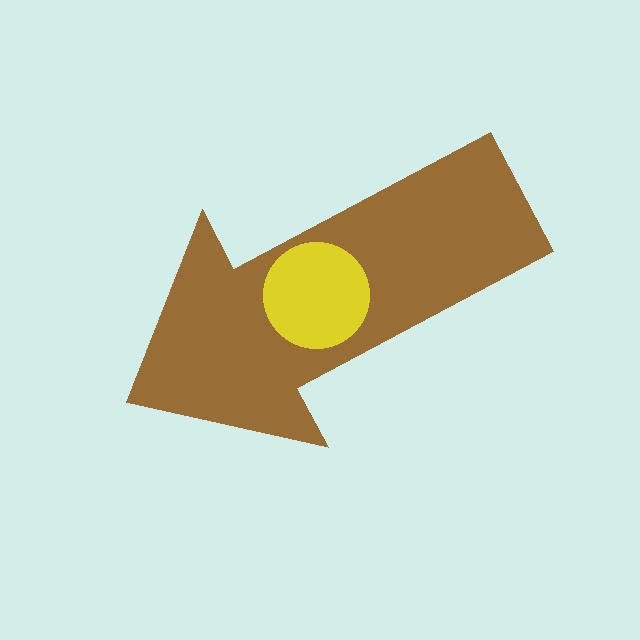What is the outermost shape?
The brown arrow.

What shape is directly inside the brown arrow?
The yellow circle.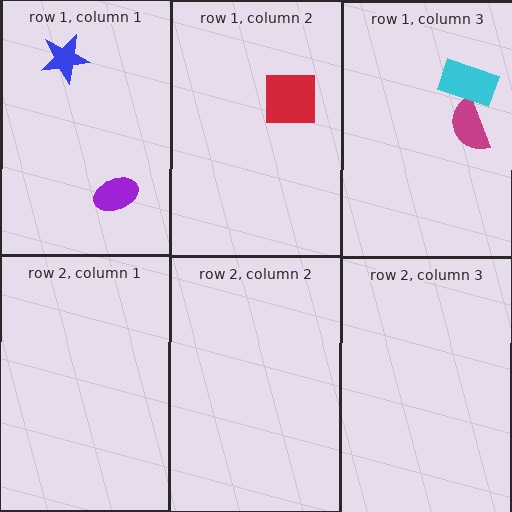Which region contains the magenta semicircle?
The row 1, column 3 region.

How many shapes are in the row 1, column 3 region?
2.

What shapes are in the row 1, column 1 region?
The purple ellipse, the blue star.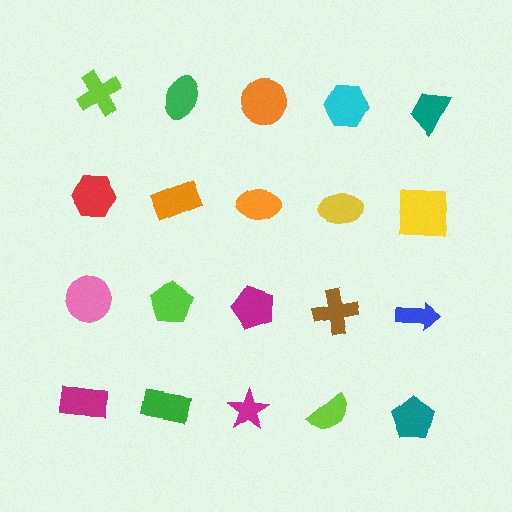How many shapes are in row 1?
5 shapes.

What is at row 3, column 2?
A lime pentagon.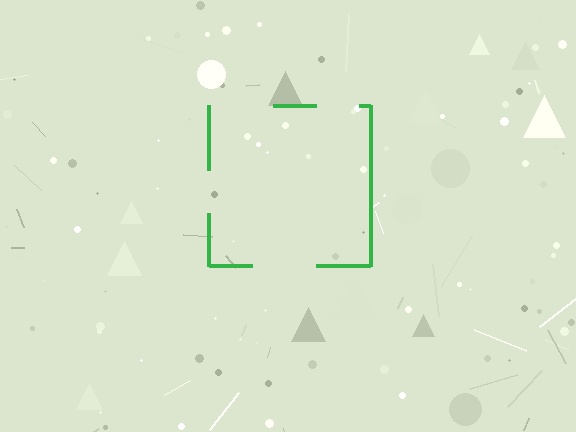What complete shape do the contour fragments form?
The contour fragments form a square.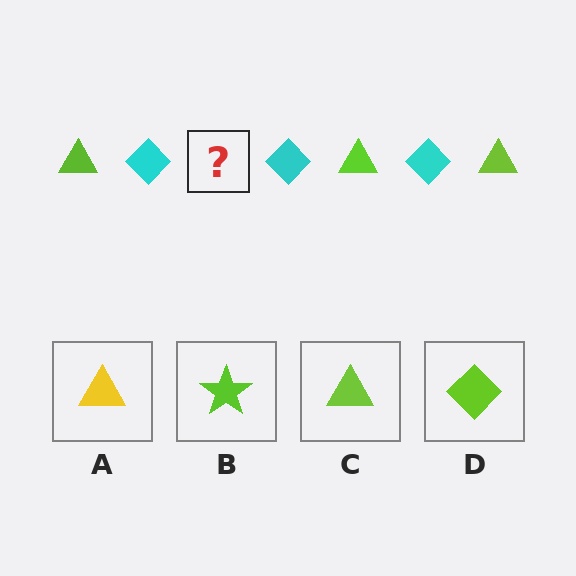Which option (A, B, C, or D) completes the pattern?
C.